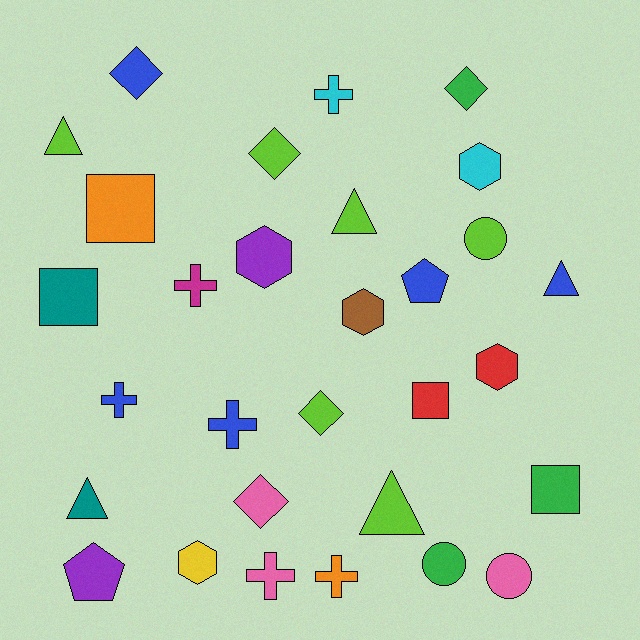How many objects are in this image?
There are 30 objects.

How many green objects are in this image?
There are 3 green objects.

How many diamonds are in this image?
There are 5 diamonds.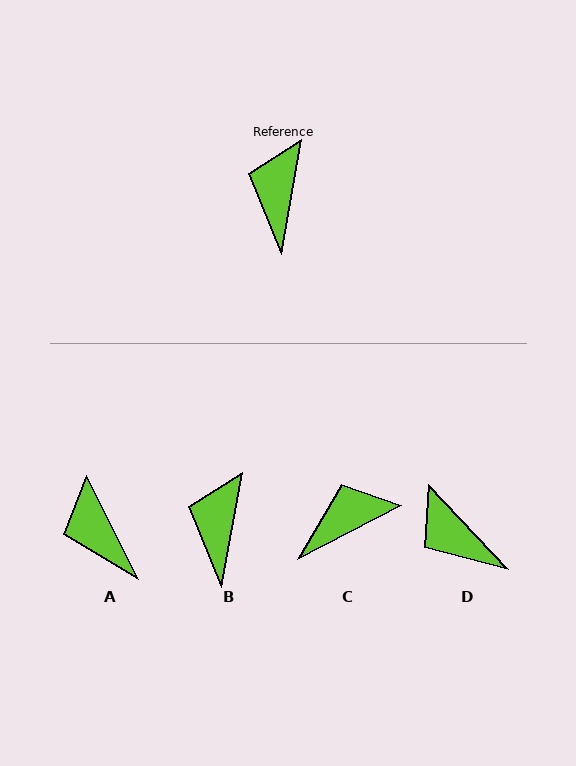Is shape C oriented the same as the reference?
No, it is off by about 53 degrees.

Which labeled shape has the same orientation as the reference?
B.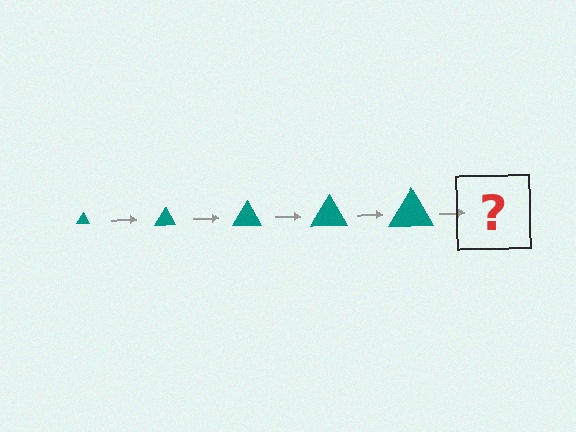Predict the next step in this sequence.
The next step is a teal triangle, larger than the previous one.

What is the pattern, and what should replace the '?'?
The pattern is that the triangle gets progressively larger each step. The '?' should be a teal triangle, larger than the previous one.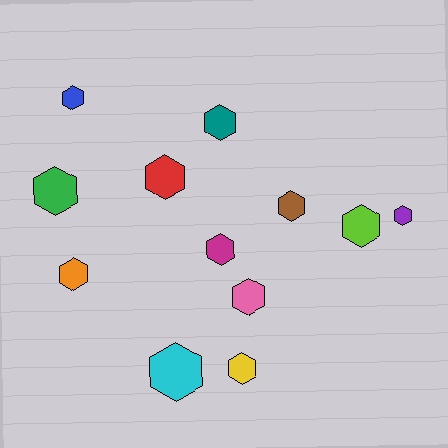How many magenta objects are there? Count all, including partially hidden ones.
There is 1 magenta object.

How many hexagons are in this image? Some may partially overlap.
There are 12 hexagons.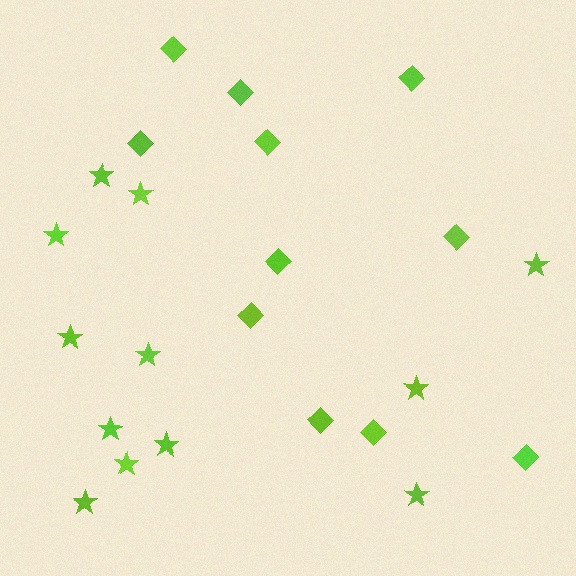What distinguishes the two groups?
There are 2 groups: one group of stars (12) and one group of diamonds (11).